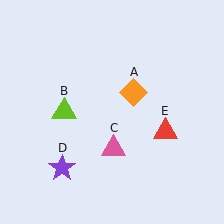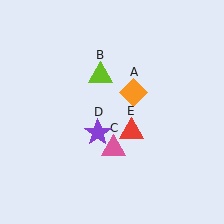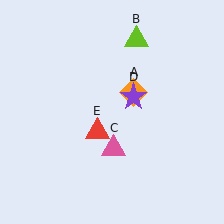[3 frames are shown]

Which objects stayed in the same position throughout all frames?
Orange diamond (object A) and pink triangle (object C) remained stationary.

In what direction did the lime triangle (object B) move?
The lime triangle (object B) moved up and to the right.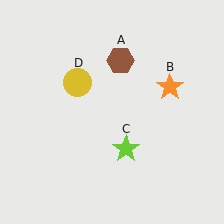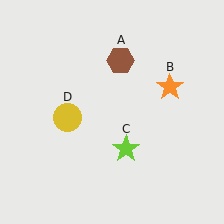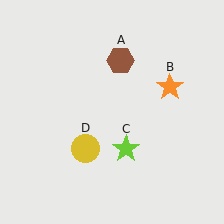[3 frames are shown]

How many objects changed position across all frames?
1 object changed position: yellow circle (object D).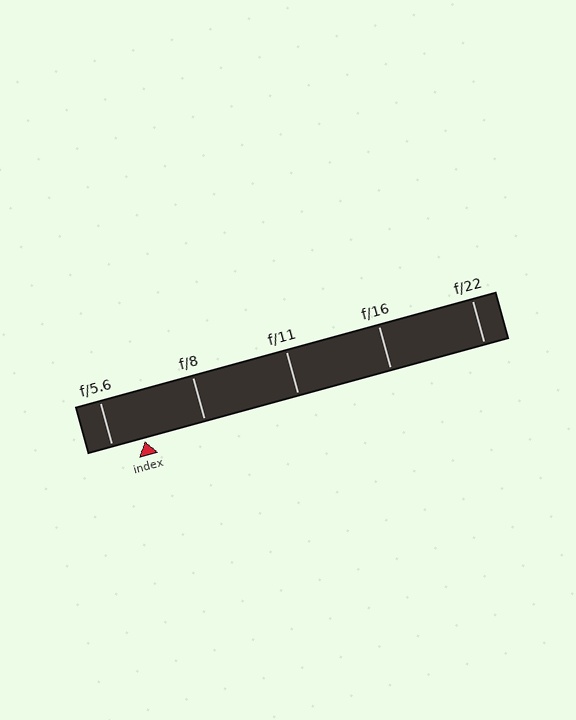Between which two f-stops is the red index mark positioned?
The index mark is between f/5.6 and f/8.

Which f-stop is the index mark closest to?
The index mark is closest to f/5.6.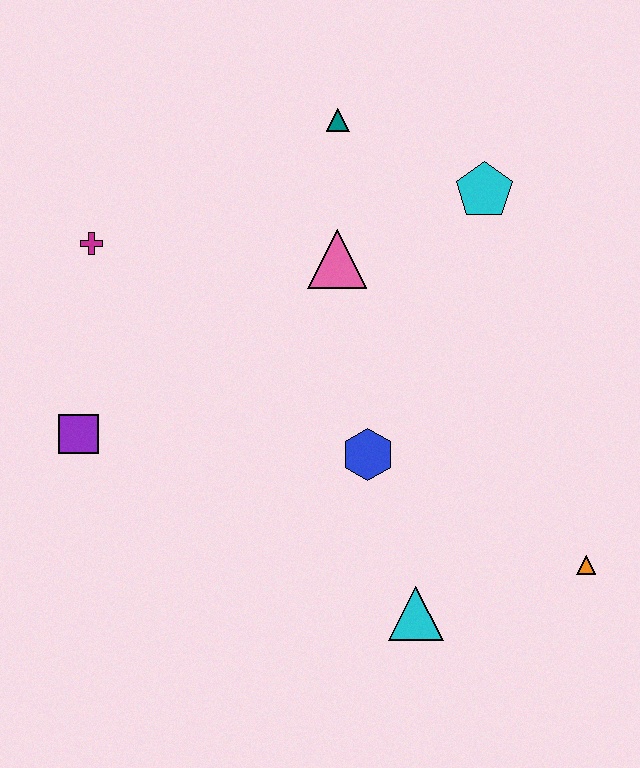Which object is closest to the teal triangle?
The pink triangle is closest to the teal triangle.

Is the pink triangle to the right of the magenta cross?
Yes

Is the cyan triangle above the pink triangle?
No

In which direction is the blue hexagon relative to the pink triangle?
The blue hexagon is below the pink triangle.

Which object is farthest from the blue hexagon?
The magenta cross is farthest from the blue hexagon.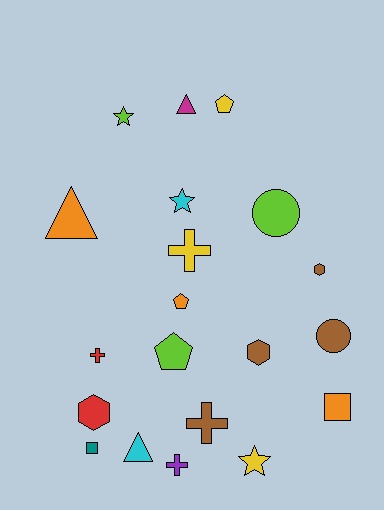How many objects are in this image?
There are 20 objects.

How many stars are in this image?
There are 3 stars.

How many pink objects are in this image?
There are no pink objects.